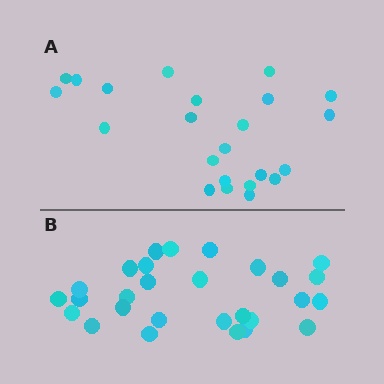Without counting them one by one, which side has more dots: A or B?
Region B (the bottom region) has more dots.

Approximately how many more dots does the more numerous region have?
Region B has about 5 more dots than region A.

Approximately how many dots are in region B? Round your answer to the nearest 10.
About 30 dots. (The exact count is 28, which rounds to 30.)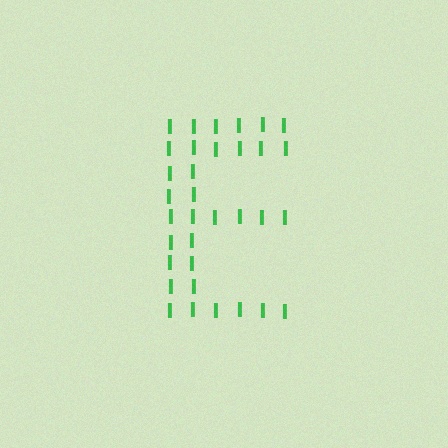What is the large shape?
The large shape is the letter E.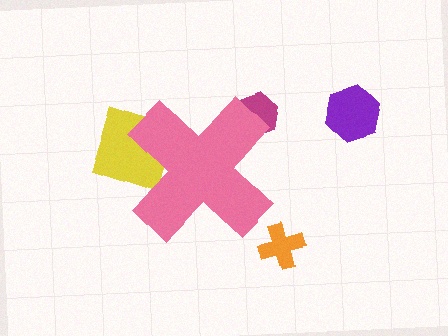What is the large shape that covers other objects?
A pink cross.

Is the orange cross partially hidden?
No, the orange cross is fully visible.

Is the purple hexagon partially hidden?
No, the purple hexagon is fully visible.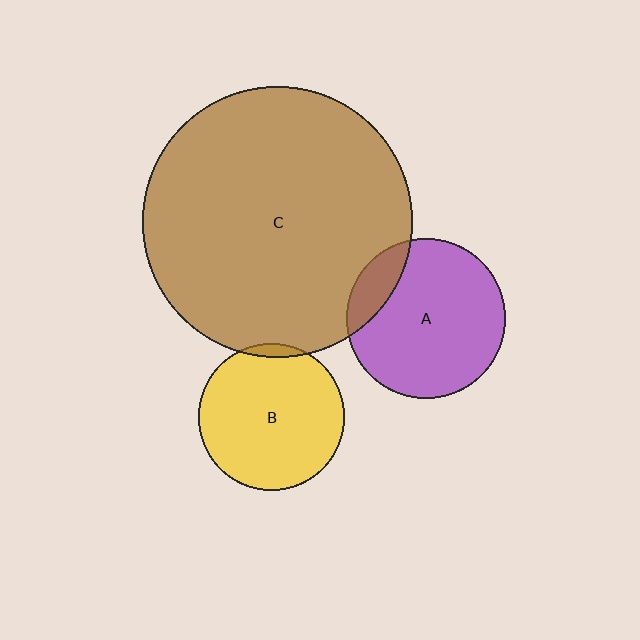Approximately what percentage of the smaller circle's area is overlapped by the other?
Approximately 5%.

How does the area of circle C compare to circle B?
Approximately 3.4 times.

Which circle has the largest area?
Circle C (brown).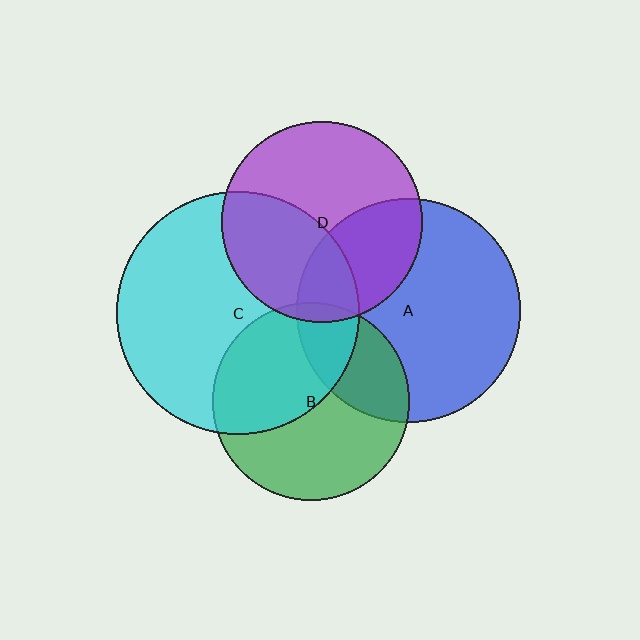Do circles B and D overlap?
Yes.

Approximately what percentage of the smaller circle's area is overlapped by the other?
Approximately 5%.